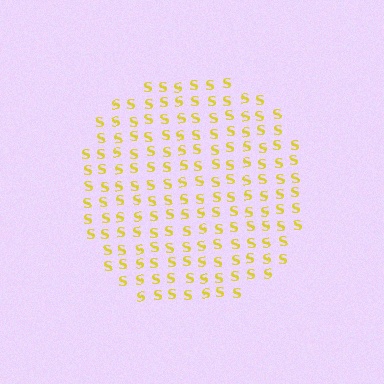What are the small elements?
The small elements are letter S's.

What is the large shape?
The large shape is a circle.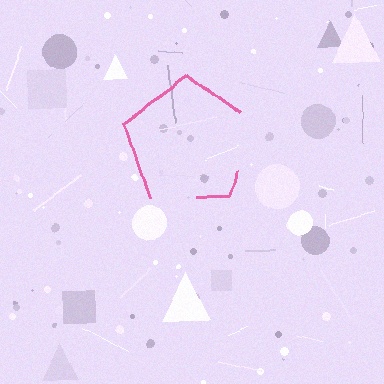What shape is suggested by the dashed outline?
The dashed outline suggests a pentagon.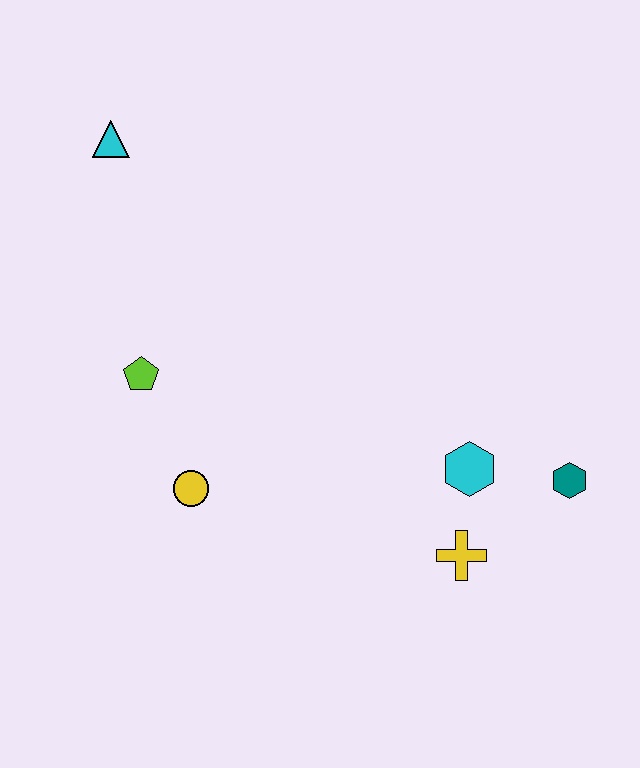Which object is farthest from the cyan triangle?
The teal hexagon is farthest from the cyan triangle.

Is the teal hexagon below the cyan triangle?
Yes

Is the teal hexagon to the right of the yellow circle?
Yes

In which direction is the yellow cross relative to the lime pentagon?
The yellow cross is to the right of the lime pentagon.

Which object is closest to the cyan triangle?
The lime pentagon is closest to the cyan triangle.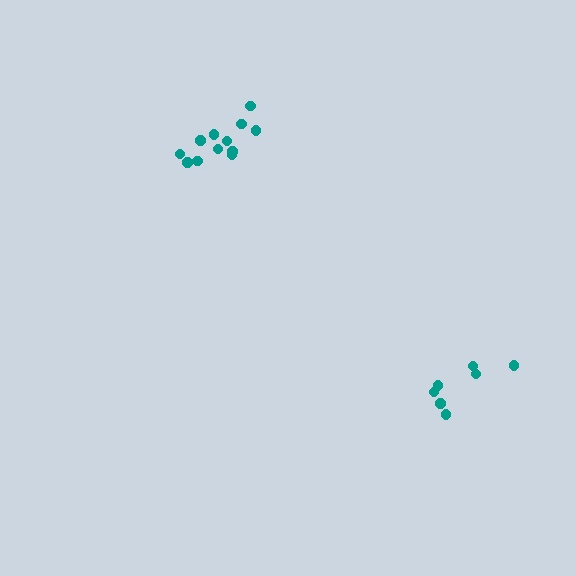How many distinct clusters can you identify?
There are 2 distinct clusters.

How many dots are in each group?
Group 1: 7 dots, Group 2: 12 dots (19 total).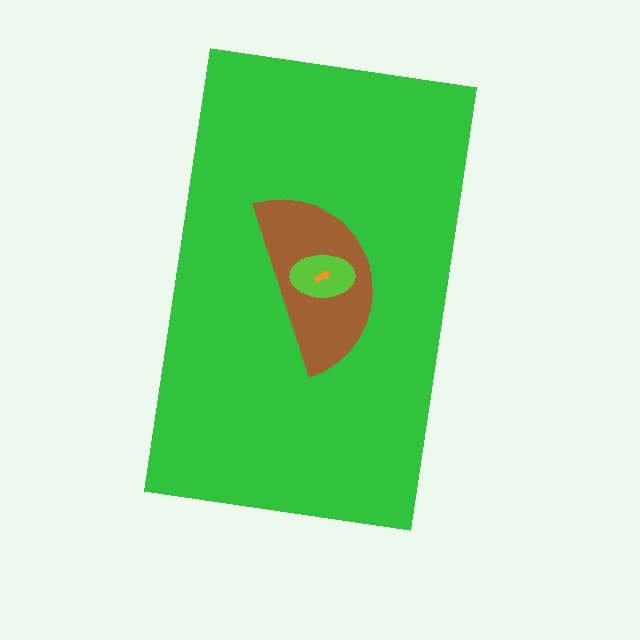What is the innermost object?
The orange arrow.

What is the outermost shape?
The green rectangle.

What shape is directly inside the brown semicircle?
The lime ellipse.